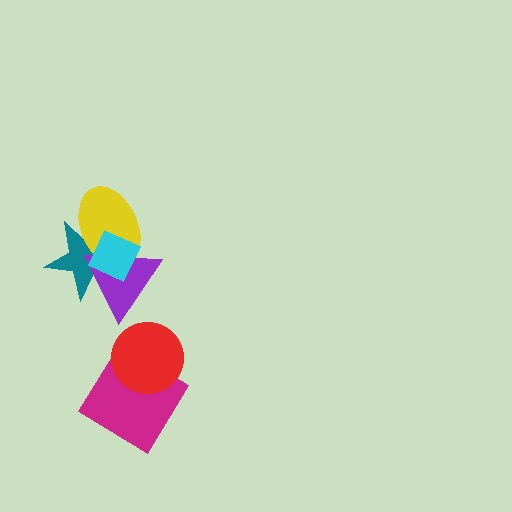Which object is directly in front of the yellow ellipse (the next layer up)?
The purple triangle is directly in front of the yellow ellipse.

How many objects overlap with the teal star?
3 objects overlap with the teal star.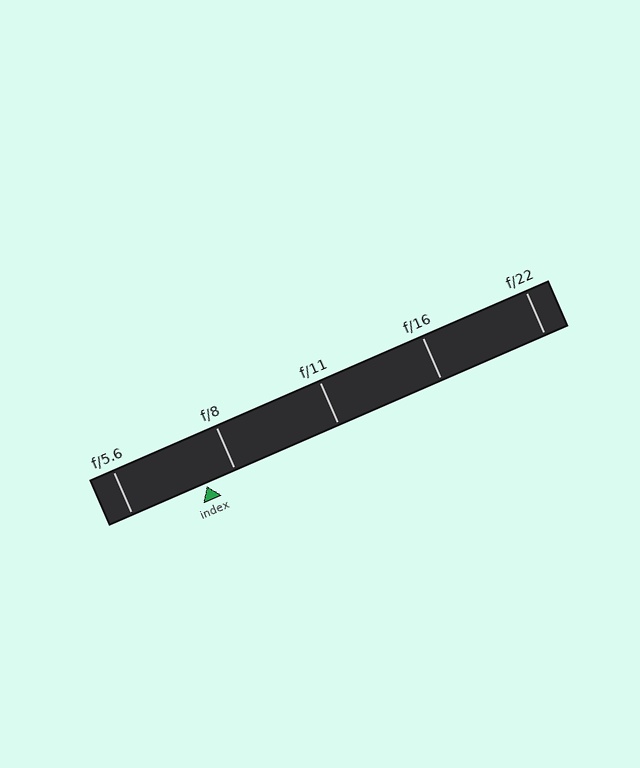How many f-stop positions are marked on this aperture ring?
There are 5 f-stop positions marked.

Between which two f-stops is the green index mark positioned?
The index mark is between f/5.6 and f/8.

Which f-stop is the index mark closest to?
The index mark is closest to f/8.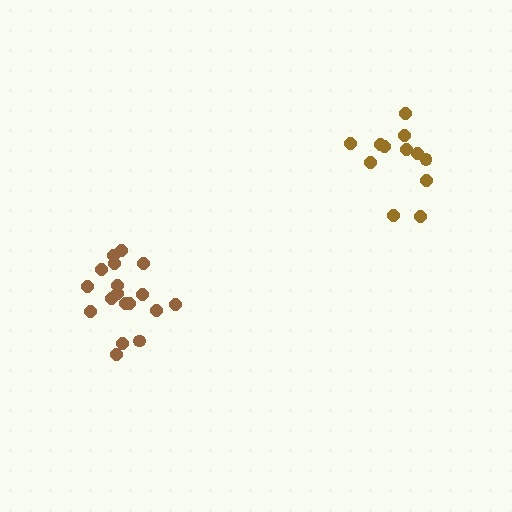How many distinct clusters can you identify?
There are 2 distinct clusters.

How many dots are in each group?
Group 1: 18 dots, Group 2: 12 dots (30 total).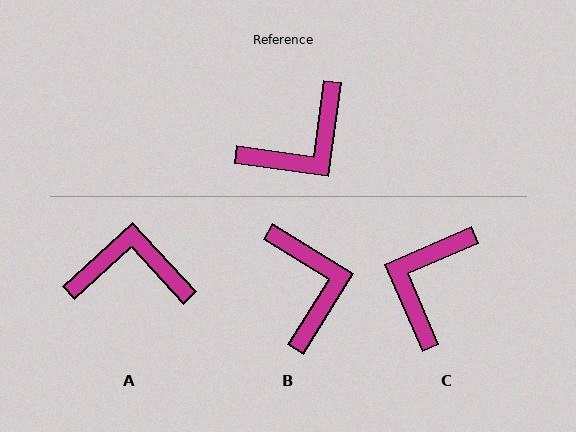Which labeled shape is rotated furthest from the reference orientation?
C, about 149 degrees away.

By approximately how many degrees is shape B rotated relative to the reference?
Approximately 66 degrees counter-clockwise.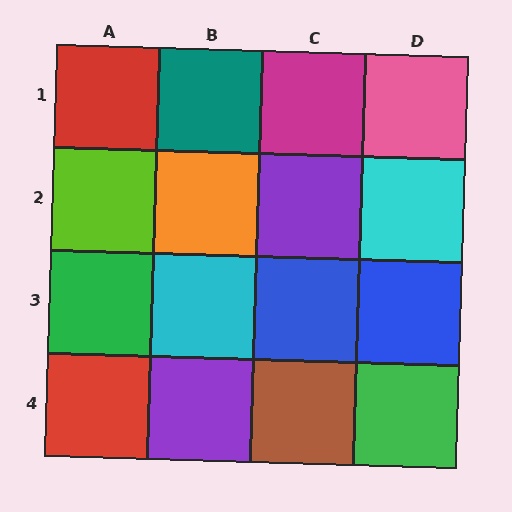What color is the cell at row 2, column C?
Purple.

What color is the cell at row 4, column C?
Brown.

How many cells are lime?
1 cell is lime.